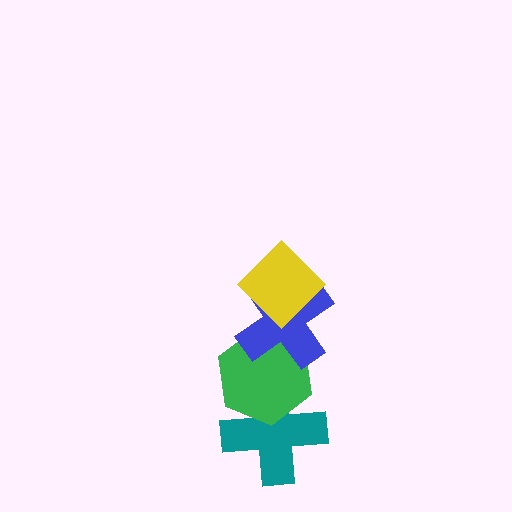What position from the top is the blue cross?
The blue cross is 2nd from the top.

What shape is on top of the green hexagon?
The blue cross is on top of the green hexagon.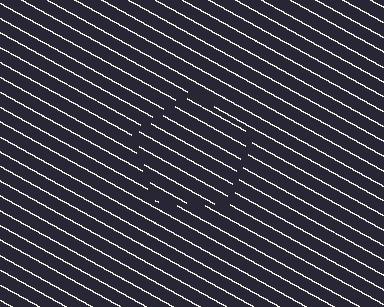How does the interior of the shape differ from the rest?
The interior of the shape contains the same grating, shifted by half a period — the contour is defined by the phase discontinuity where line-ends from the inner and outer gratings abut.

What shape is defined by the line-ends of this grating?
An illusory pentagon. The interior of the shape contains the same grating, shifted by half a period — the contour is defined by the phase discontinuity where line-ends from the inner and outer gratings abut.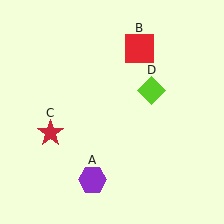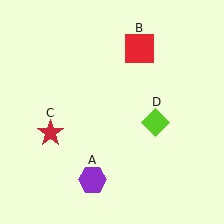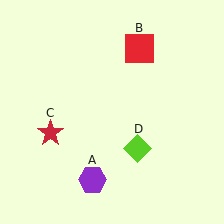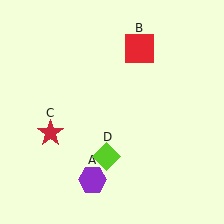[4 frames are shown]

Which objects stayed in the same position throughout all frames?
Purple hexagon (object A) and red square (object B) and red star (object C) remained stationary.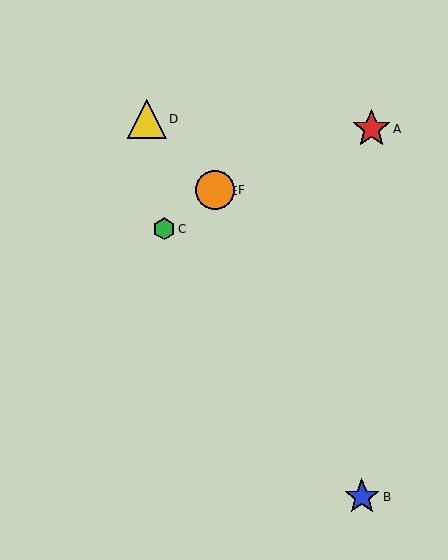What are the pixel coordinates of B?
Object B is at (362, 497).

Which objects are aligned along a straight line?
Objects D, E, F are aligned along a straight line.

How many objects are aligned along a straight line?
3 objects (D, E, F) are aligned along a straight line.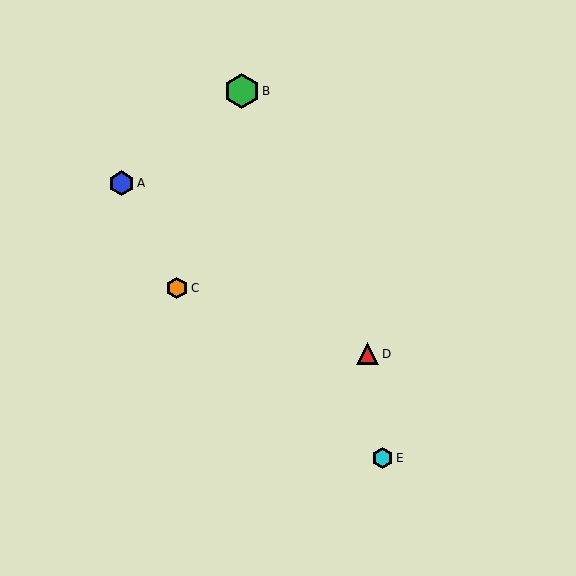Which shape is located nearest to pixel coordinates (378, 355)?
The red triangle (labeled D) at (368, 354) is nearest to that location.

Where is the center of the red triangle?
The center of the red triangle is at (368, 354).